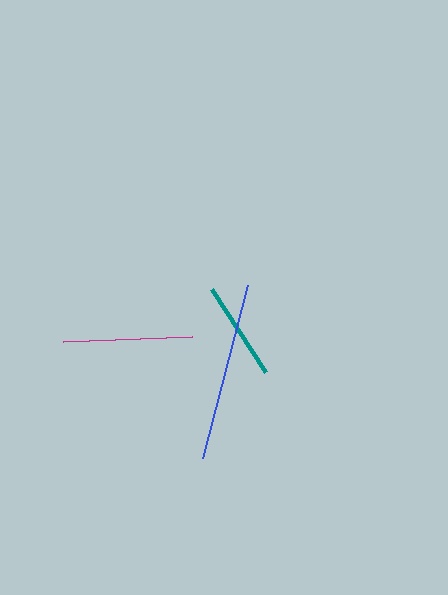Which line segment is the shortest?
The teal line is the shortest at approximately 98 pixels.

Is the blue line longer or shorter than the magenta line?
The blue line is longer than the magenta line.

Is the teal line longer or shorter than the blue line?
The blue line is longer than the teal line.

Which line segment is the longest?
The blue line is the longest at approximately 179 pixels.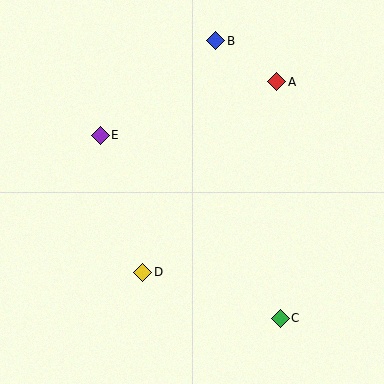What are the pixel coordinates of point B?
Point B is at (216, 41).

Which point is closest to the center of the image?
Point D at (143, 272) is closest to the center.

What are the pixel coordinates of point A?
Point A is at (277, 82).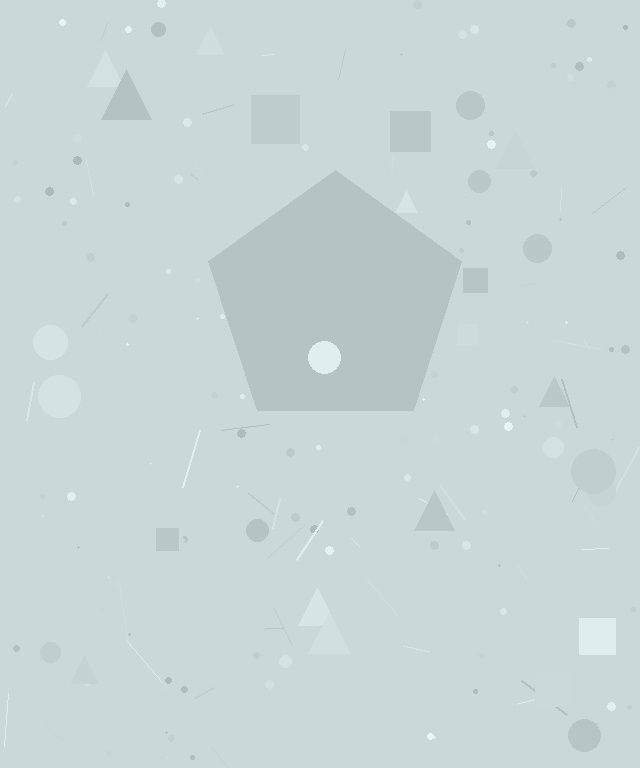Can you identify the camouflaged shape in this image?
The camouflaged shape is a pentagon.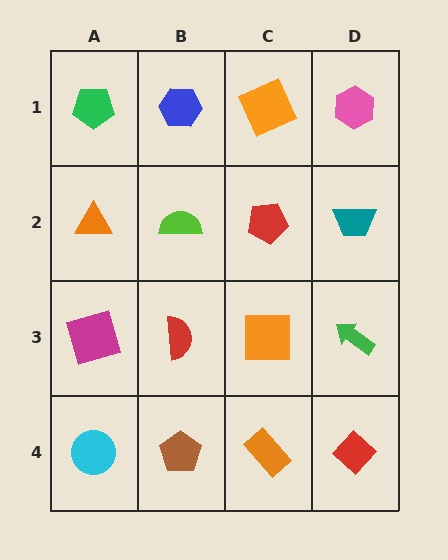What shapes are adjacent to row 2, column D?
A pink hexagon (row 1, column D), a green arrow (row 3, column D), a red pentagon (row 2, column C).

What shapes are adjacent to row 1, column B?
A lime semicircle (row 2, column B), a green pentagon (row 1, column A), an orange square (row 1, column C).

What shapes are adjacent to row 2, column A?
A green pentagon (row 1, column A), a magenta square (row 3, column A), a lime semicircle (row 2, column B).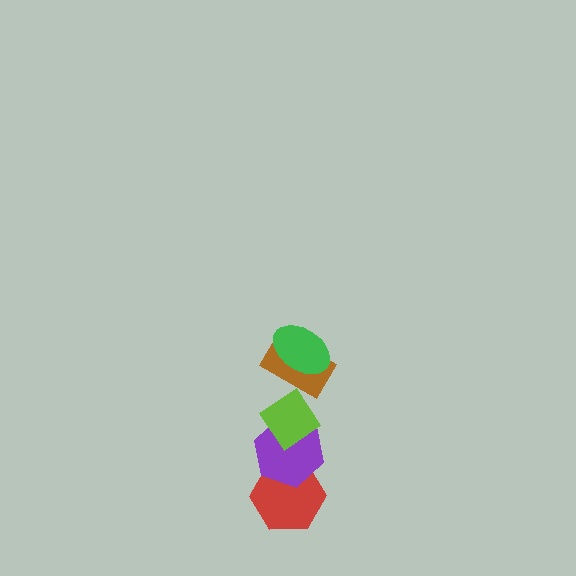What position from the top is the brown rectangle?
The brown rectangle is 2nd from the top.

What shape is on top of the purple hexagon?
The lime diamond is on top of the purple hexagon.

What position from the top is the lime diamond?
The lime diamond is 3rd from the top.